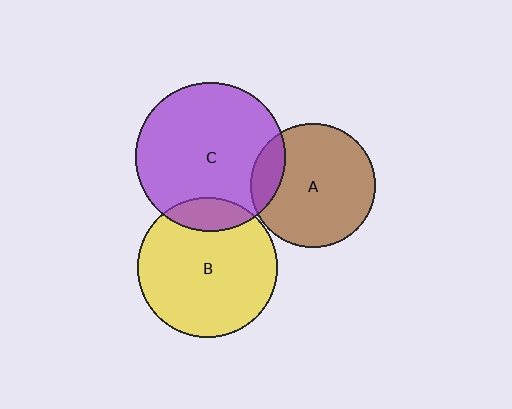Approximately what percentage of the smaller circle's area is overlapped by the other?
Approximately 15%.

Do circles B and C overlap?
Yes.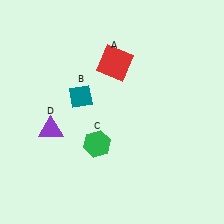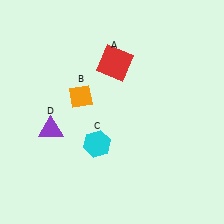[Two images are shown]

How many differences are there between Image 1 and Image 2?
There are 2 differences between the two images.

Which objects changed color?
B changed from teal to orange. C changed from green to cyan.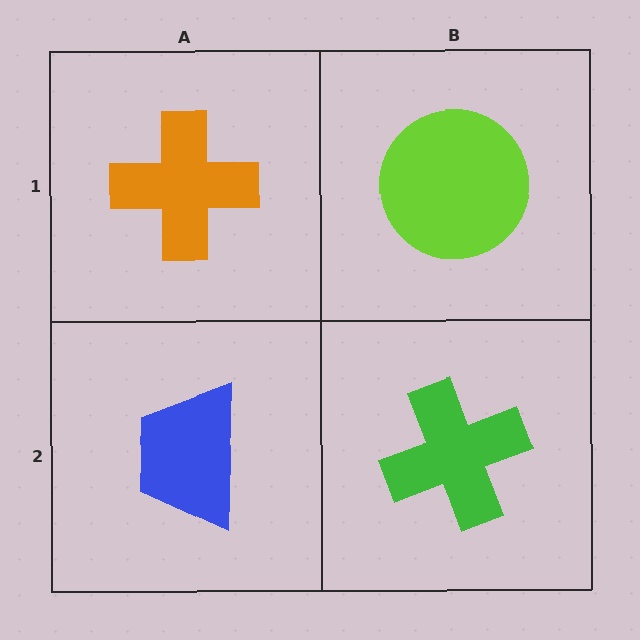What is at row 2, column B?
A green cross.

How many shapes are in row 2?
2 shapes.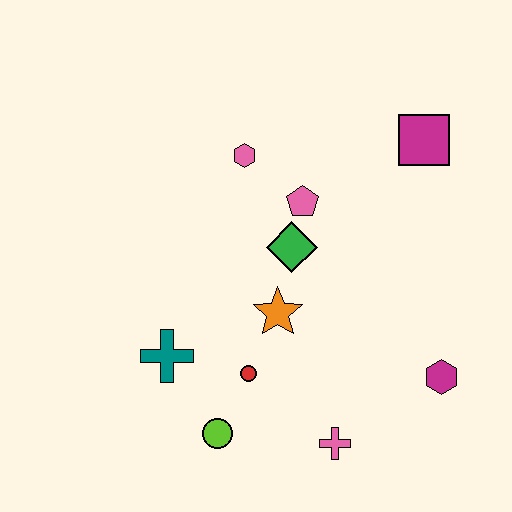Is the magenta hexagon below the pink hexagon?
Yes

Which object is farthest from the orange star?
The magenta square is farthest from the orange star.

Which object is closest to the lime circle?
The red circle is closest to the lime circle.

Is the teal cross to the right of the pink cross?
No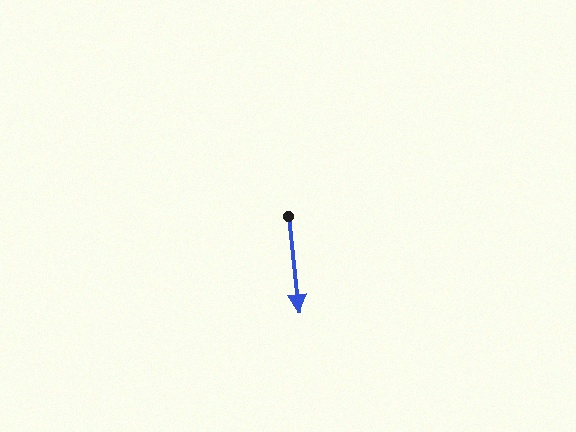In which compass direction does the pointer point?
South.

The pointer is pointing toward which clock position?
Roughly 6 o'clock.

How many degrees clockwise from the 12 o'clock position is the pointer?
Approximately 174 degrees.